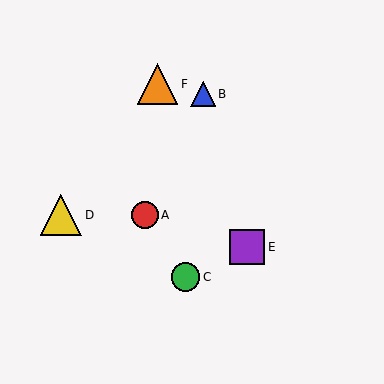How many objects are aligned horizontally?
2 objects (A, D) are aligned horizontally.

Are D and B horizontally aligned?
No, D is at y≈215 and B is at y≈94.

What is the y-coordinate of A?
Object A is at y≈215.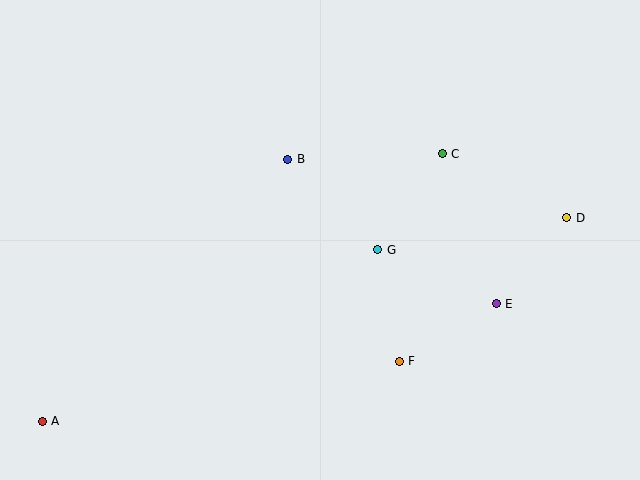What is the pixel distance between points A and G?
The distance between A and G is 377 pixels.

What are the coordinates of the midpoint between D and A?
The midpoint between D and A is at (305, 319).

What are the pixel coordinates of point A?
Point A is at (42, 421).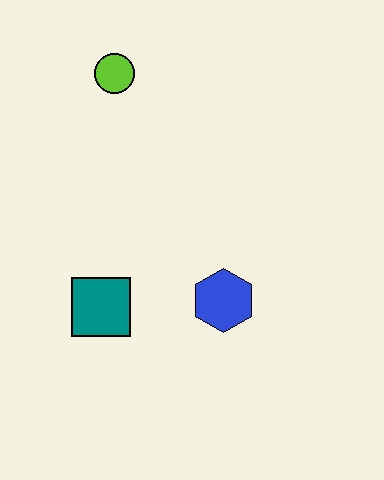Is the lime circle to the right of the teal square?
Yes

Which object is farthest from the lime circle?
The blue hexagon is farthest from the lime circle.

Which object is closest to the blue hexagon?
The teal square is closest to the blue hexagon.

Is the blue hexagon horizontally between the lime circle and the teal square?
No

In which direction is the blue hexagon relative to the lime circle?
The blue hexagon is below the lime circle.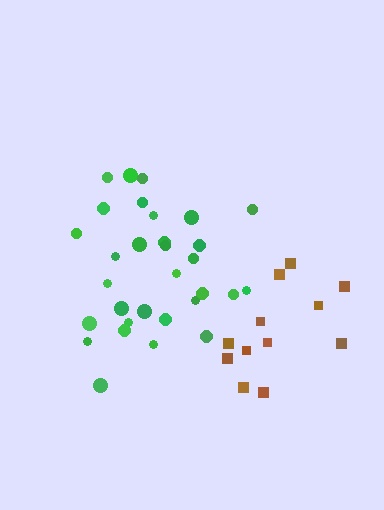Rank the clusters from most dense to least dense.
green, brown.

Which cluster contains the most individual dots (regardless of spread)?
Green (31).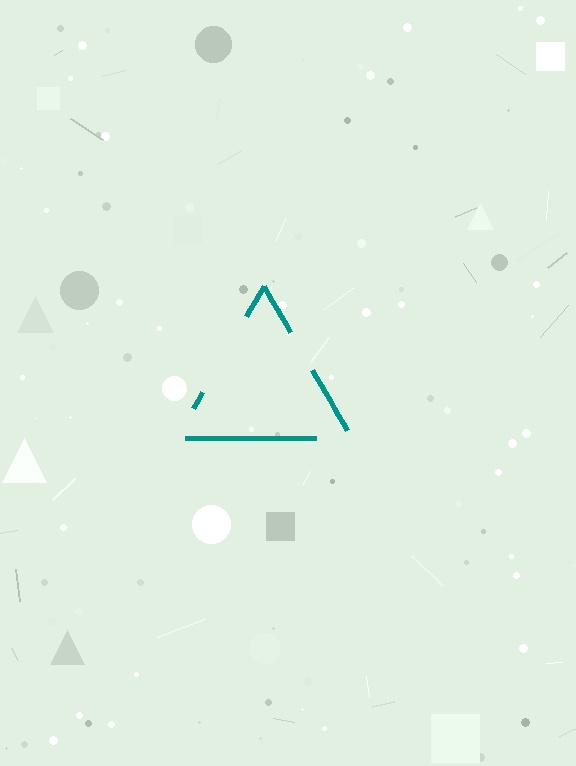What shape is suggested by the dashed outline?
The dashed outline suggests a triangle.